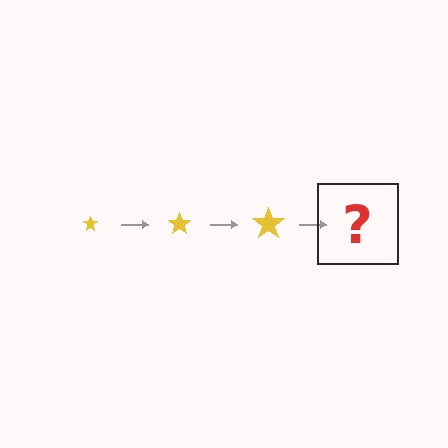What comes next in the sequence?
The next element should be a yellow star, larger than the previous one.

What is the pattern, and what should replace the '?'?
The pattern is that the star gets progressively larger each step. The '?' should be a yellow star, larger than the previous one.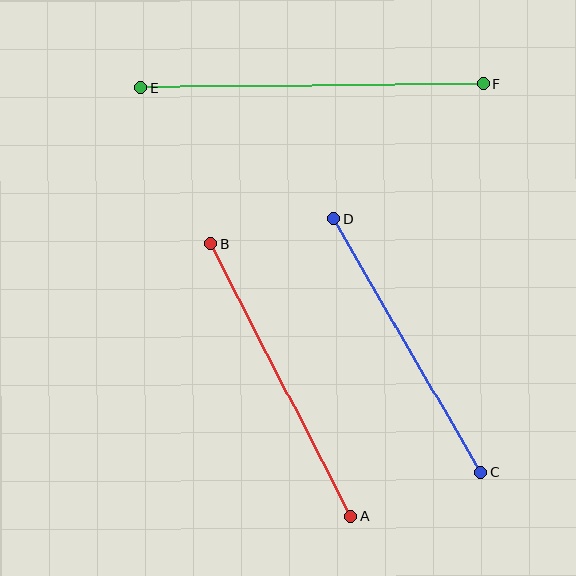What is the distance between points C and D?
The distance is approximately 293 pixels.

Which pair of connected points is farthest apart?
Points E and F are farthest apart.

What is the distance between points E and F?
The distance is approximately 342 pixels.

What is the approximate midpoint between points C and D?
The midpoint is at approximately (407, 345) pixels.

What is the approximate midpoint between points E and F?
The midpoint is at approximately (312, 86) pixels.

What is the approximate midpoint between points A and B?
The midpoint is at approximately (281, 380) pixels.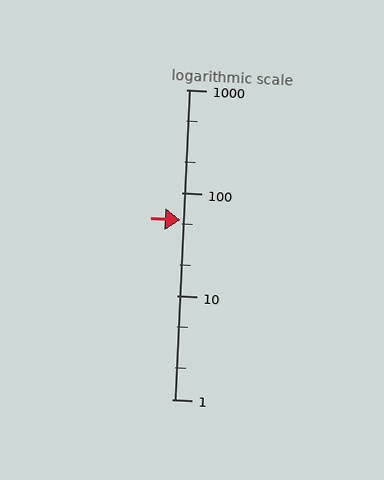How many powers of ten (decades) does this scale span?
The scale spans 3 decades, from 1 to 1000.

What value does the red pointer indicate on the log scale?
The pointer indicates approximately 54.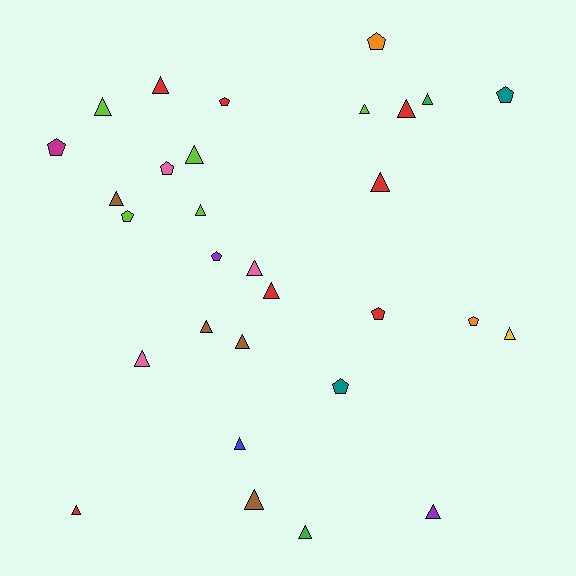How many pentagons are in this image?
There are 10 pentagons.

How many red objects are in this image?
There are 7 red objects.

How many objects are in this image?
There are 30 objects.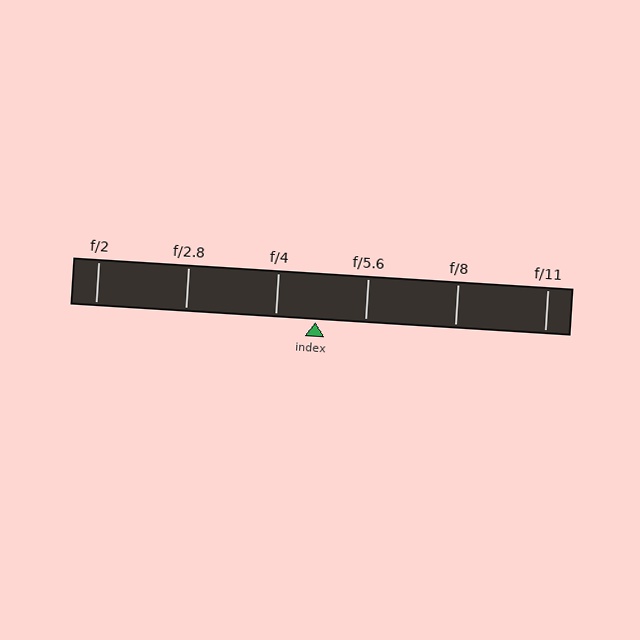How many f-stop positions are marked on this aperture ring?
There are 6 f-stop positions marked.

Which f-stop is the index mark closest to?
The index mark is closest to f/4.